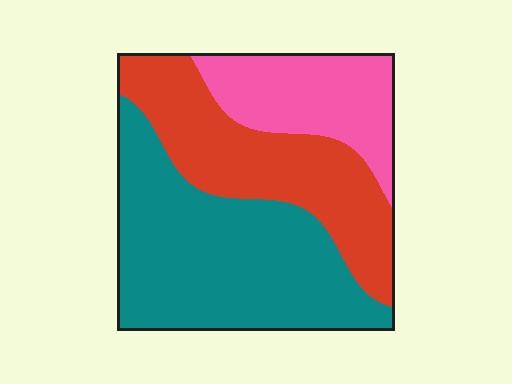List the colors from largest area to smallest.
From largest to smallest: teal, red, pink.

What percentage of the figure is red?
Red covers 32% of the figure.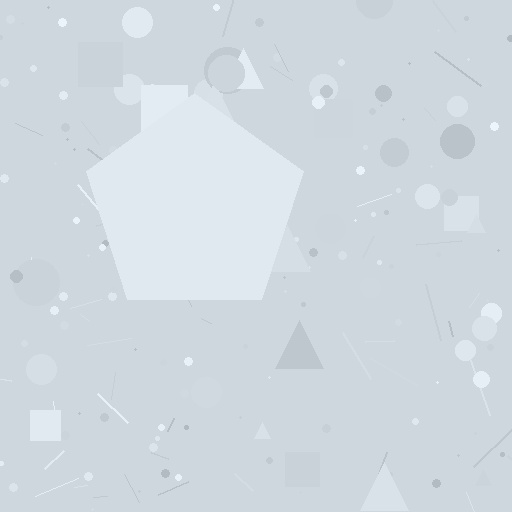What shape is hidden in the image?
A pentagon is hidden in the image.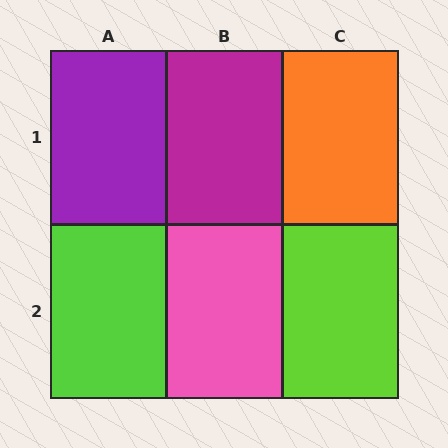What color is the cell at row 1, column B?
Magenta.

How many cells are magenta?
1 cell is magenta.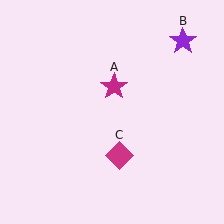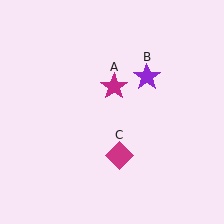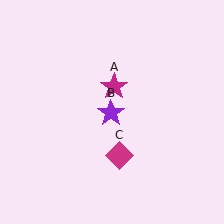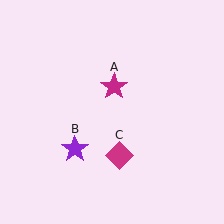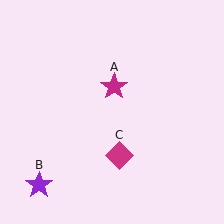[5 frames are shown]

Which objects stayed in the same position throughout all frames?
Magenta star (object A) and magenta diamond (object C) remained stationary.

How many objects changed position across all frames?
1 object changed position: purple star (object B).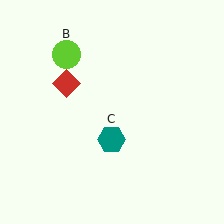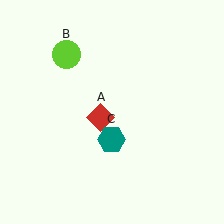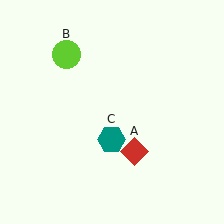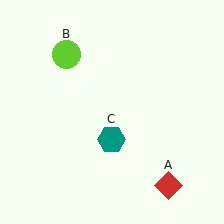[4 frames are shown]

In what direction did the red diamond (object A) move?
The red diamond (object A) moved down and to the right.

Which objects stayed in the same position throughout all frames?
Lime circle (object B) and teal hexagon (object C) remained stationary.